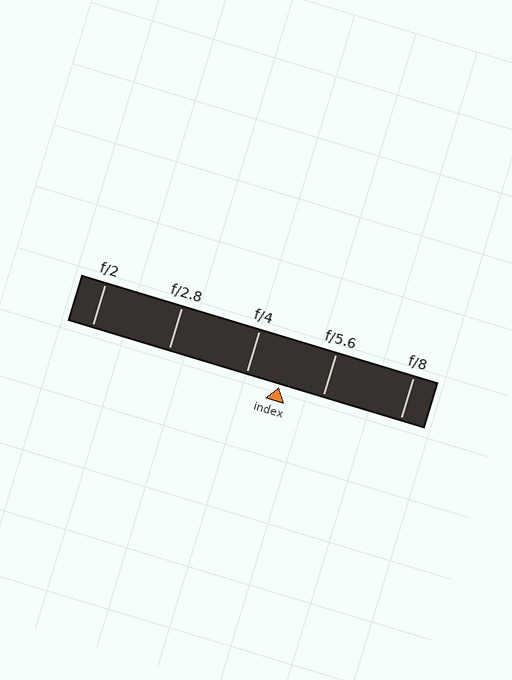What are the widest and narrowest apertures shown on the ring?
The widest aperture shown is f/2 and the narrowest is f/8.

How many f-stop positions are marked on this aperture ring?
There are 5 f-stop positions marked.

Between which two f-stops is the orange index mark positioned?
The index mark is between f/4 and f/5.6.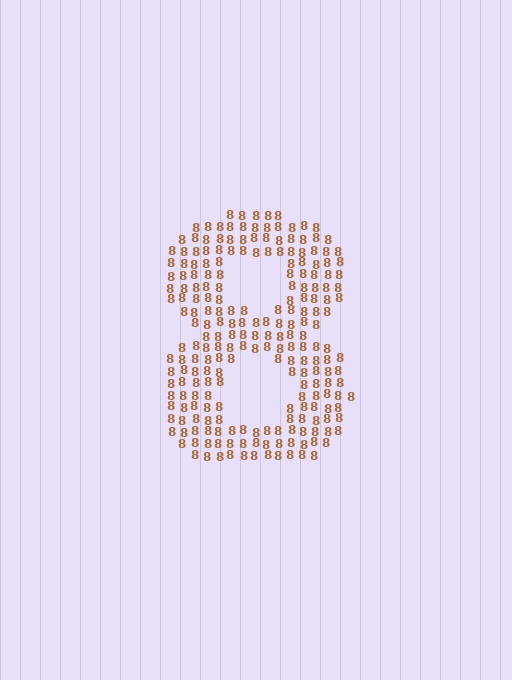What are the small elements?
The small elements are digit 8's.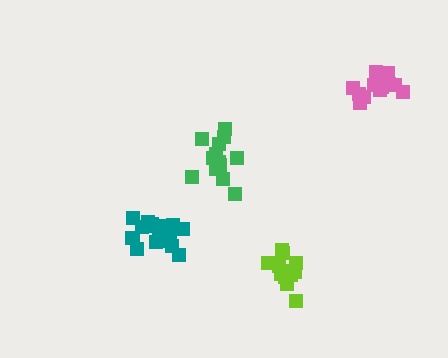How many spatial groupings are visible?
There are 4 spatial groupings.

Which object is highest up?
The pink cluster is topmost.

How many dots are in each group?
Group 1: 14 dots, Group 2: 15 dots, Group 3: 19 dots, Group 4: 14 dots (62 total).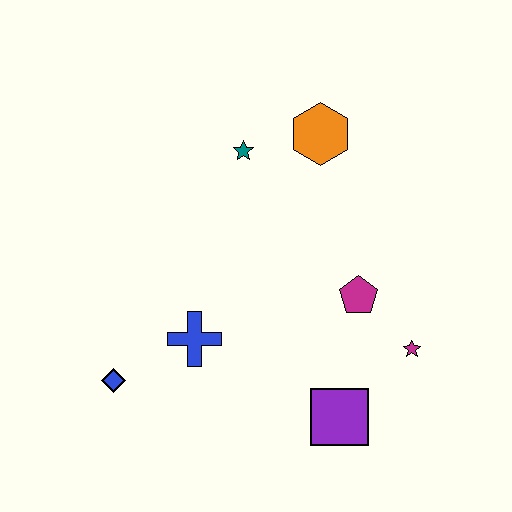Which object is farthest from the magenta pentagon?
The blue diamond is farthest from the magenta pentagon.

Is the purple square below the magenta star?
Yes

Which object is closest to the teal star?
The orange hexagon is closest to the teal star.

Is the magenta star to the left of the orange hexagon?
No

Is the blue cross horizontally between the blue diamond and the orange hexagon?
Yes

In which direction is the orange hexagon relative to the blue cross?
The orange hexagon is above the blue cross.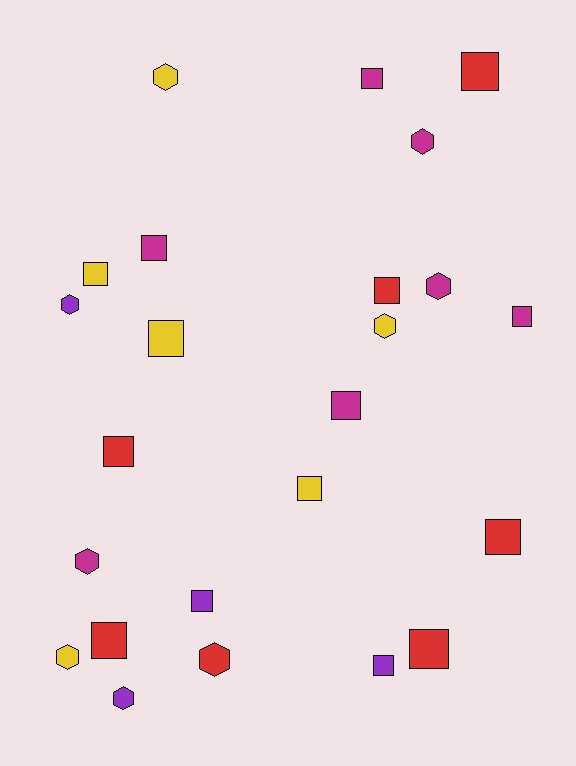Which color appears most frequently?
Magenta, with 7 objects.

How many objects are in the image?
There are 24 objects.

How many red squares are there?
There are 6 red squares.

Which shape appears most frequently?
Square, with 15 objects.